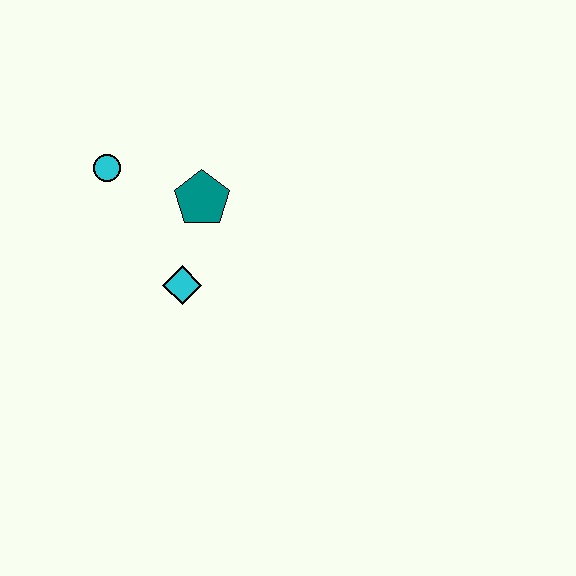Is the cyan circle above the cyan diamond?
Yes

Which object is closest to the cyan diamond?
The teal pentagon is closest to the cyan diamond.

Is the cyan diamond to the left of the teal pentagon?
Yes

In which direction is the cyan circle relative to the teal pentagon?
The cyan circle is to the left of the teal pentagon.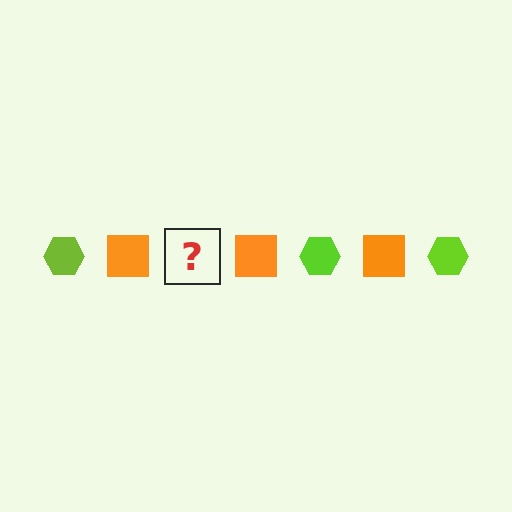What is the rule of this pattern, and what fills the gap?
The rule is that the pattern alternates between lime hexagon and orange square. The gap should be filled with a lime hexagon.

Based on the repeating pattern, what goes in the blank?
The blank should be a lime hexagon.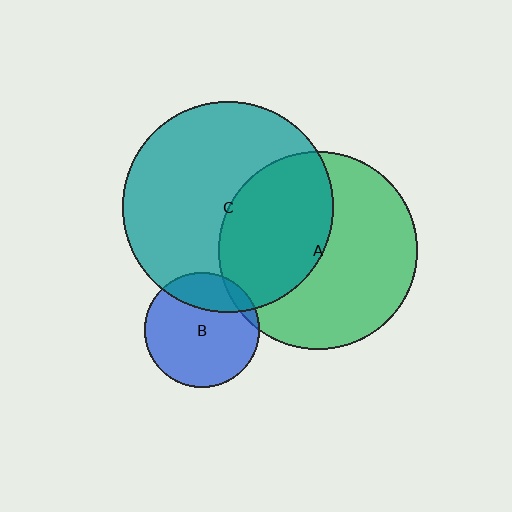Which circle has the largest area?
Circle C (teal).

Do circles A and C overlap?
Yes.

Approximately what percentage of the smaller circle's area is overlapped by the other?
Approximately 45%.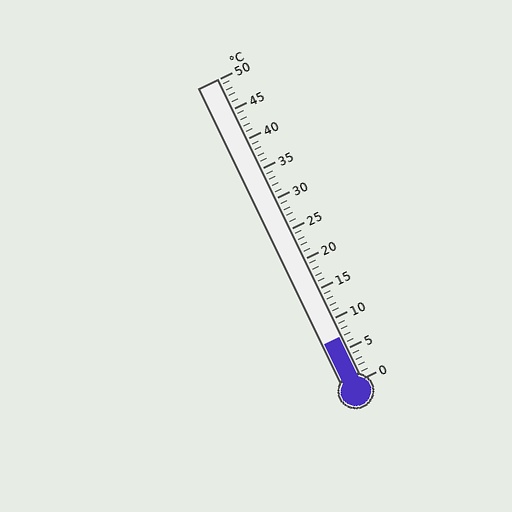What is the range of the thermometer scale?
The thermometer scale ranges from 0°C to 50°C.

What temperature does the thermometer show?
The thermometer shows approximately 7°C.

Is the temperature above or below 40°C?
The temperature is below 40°C.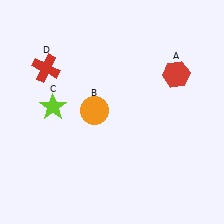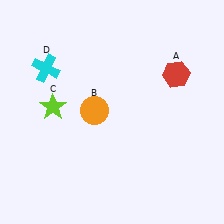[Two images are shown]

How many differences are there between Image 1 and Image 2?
There is 1 difference between the two images.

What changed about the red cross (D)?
In Image 1, D is red. In Image 2, it changed to cyan.